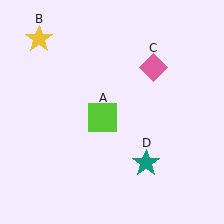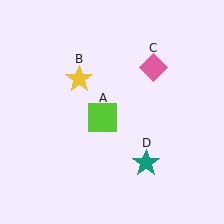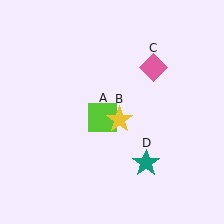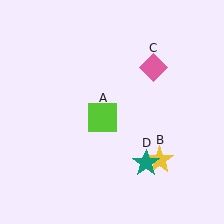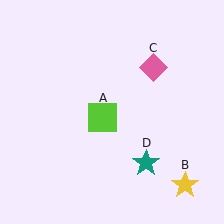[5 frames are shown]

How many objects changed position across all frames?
1 object changed position: yellow star (object B).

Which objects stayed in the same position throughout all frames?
Lime square (object A) and pink diamond (object C) and teal star (object D) remained stationary.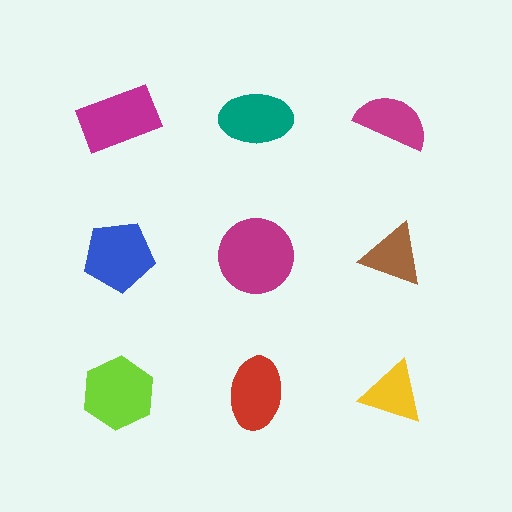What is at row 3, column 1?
A lime hexagon.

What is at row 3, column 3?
A yellow triangle.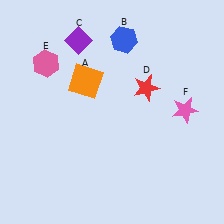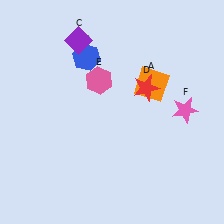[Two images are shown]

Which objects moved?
The objects that moved are: the orange square (A), the blue hexagon (B), the pink hexagon (E).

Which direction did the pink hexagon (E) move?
The pink hexagon (E) moved right.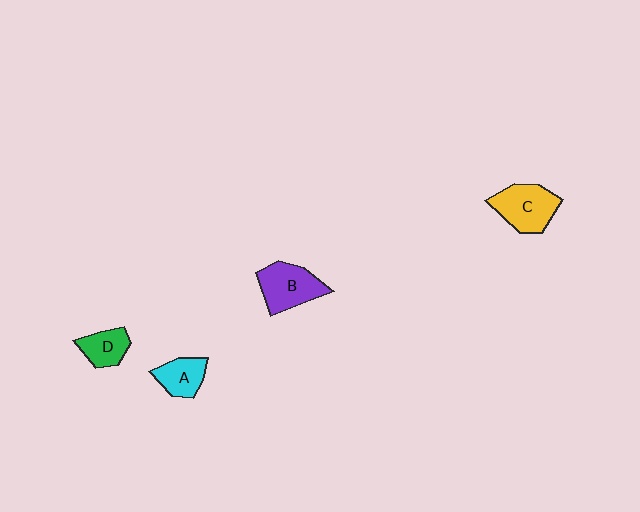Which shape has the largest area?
Shape C (yellow).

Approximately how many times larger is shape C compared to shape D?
Approximately 1.6 times.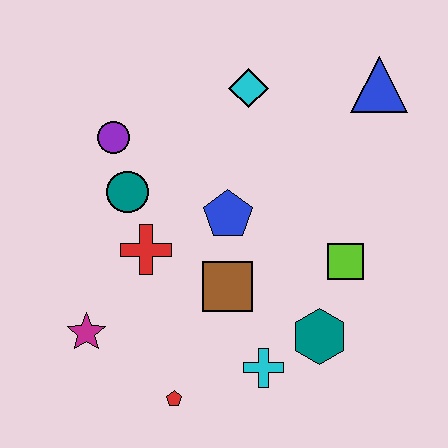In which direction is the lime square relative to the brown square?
The lime square is to the right of the brown square.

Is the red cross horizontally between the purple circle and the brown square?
Yes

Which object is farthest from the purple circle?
The teal hexagon is farthest from the purple circle.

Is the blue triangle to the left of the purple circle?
No